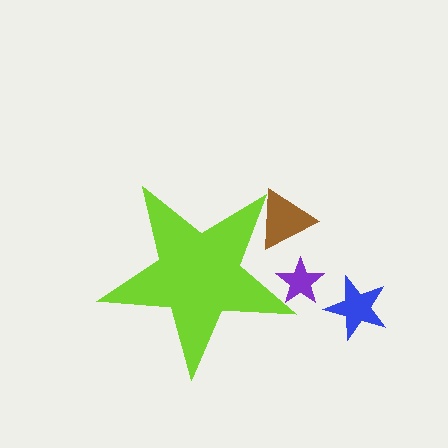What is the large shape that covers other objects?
A lime star.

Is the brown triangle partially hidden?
Yes, the brown triangle is partially hidden behind the lime star.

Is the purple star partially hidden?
Yes, the purple star is partially hidden behind the lime star.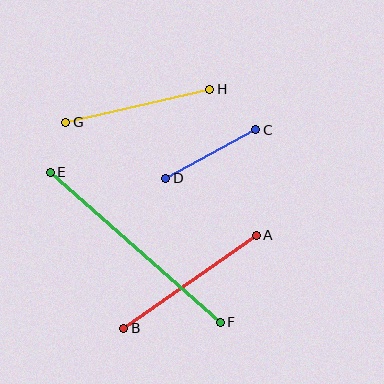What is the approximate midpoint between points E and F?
The midpoint is at approximately (135, 247) pixels.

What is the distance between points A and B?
The distance is approximately 162 pixels.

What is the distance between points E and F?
The distance is approximately 226 pixels.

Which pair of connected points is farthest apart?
Points E and F are farthest apart.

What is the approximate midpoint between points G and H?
The midpoint is at approximately (138, 106) pixels.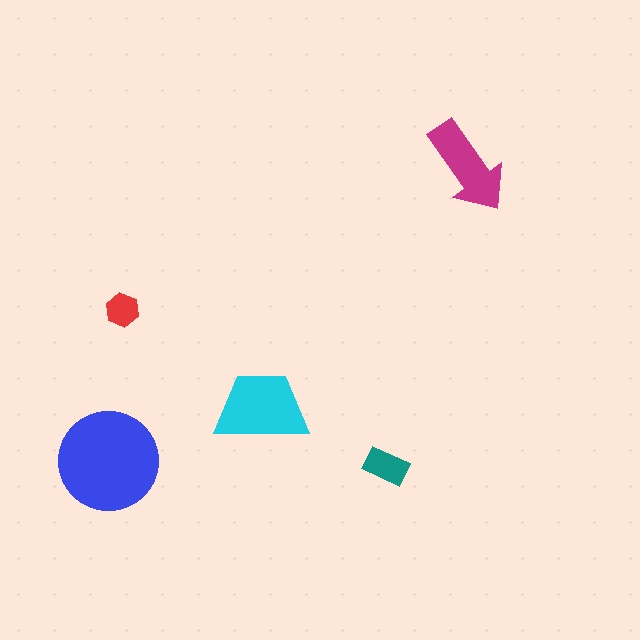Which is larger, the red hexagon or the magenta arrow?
The magenta arrow.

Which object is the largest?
The blue circle.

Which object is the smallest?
The red hexagon.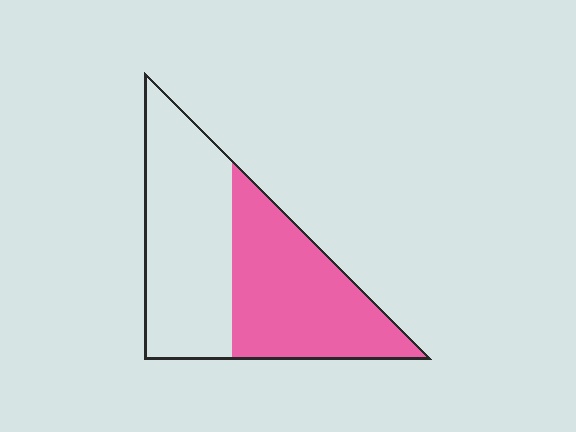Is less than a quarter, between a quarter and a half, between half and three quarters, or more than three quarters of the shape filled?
Between a quarter and a half.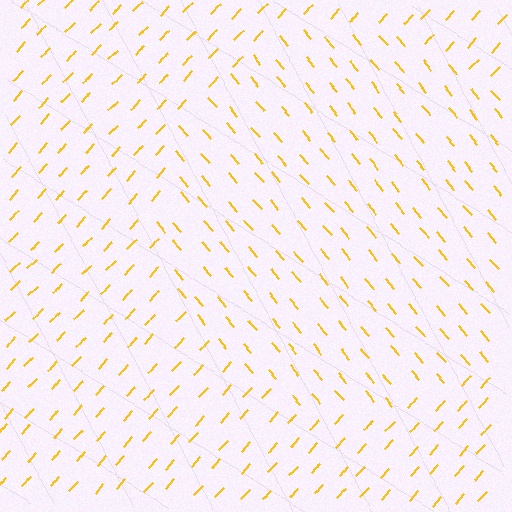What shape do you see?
I see a circle.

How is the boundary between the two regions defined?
The boundary is defined purely by a change in line orientation (approximately 82 degrees difference). All lines are the same color and thickness.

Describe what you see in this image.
The image is filled with small yellow line segments. A circle region in the image has lines oriented differently from the surrounding lines, creating a visible texture boundary.